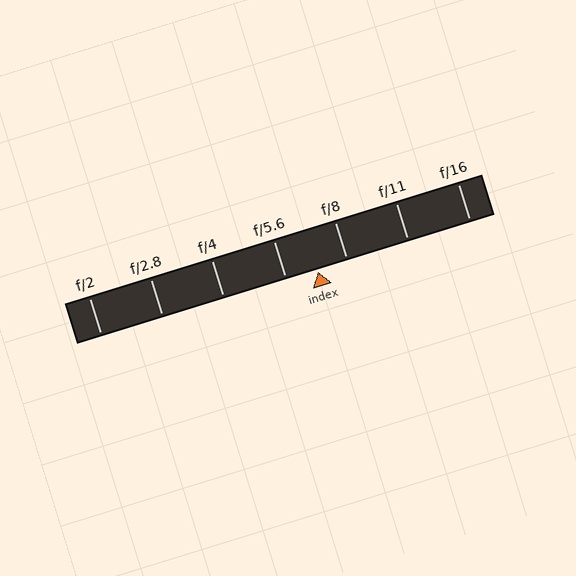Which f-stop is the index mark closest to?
The index mark is closest to f/8.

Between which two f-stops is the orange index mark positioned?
The index mark is between f/5.6 and f/8.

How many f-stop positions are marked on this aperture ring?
There are 7 f-stop positions marked.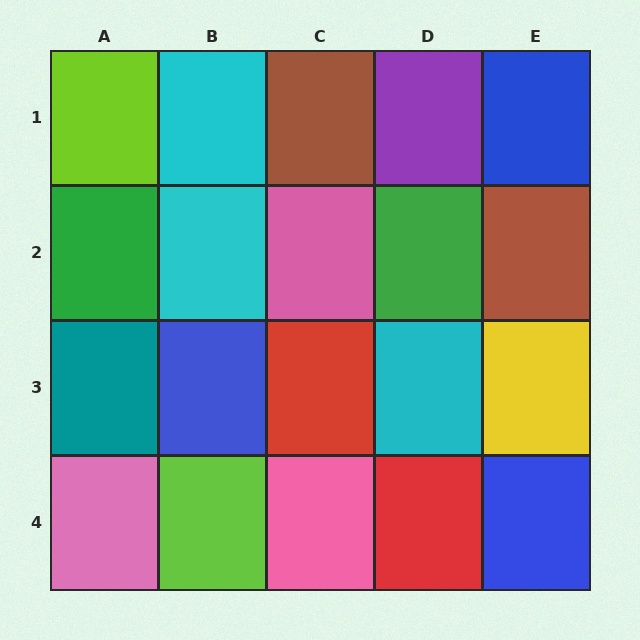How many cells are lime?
2 cells are lime.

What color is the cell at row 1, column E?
Blue.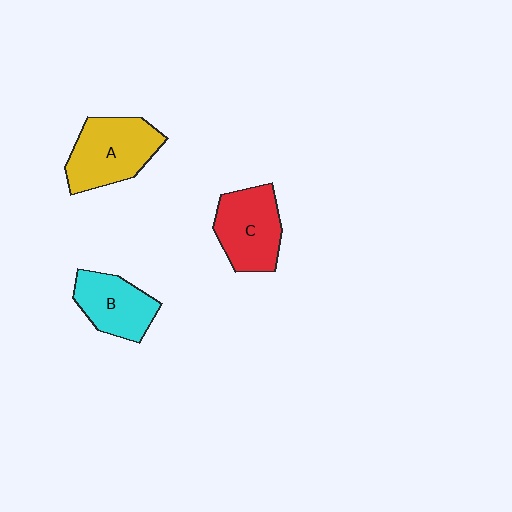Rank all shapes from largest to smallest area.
From largest to smallest: A (yellow), C (red), B (cyan).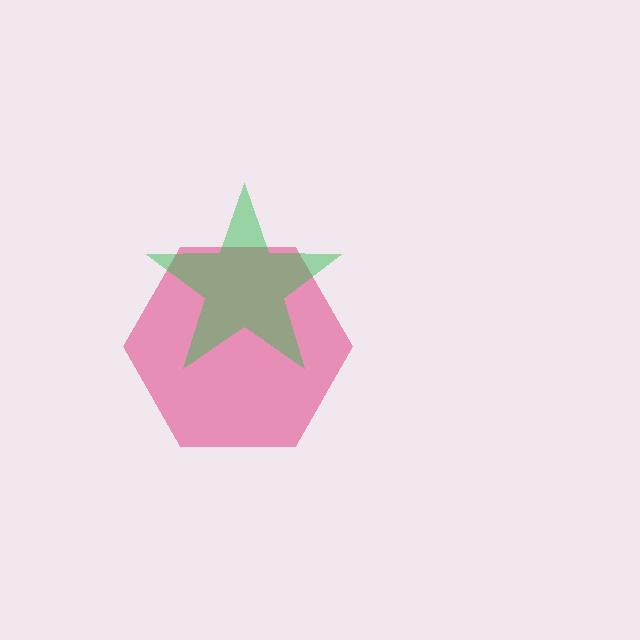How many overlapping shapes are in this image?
There are 2 overlapping shapes in the image.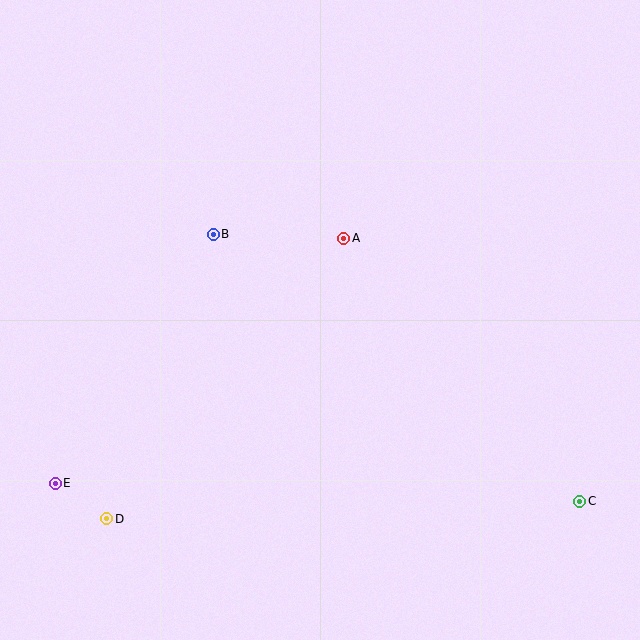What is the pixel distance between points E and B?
The distance between E and B is 295 pixels.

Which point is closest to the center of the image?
Point A at (344, 238) is closest to the center.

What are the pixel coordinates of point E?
Point E is at (55, 483).